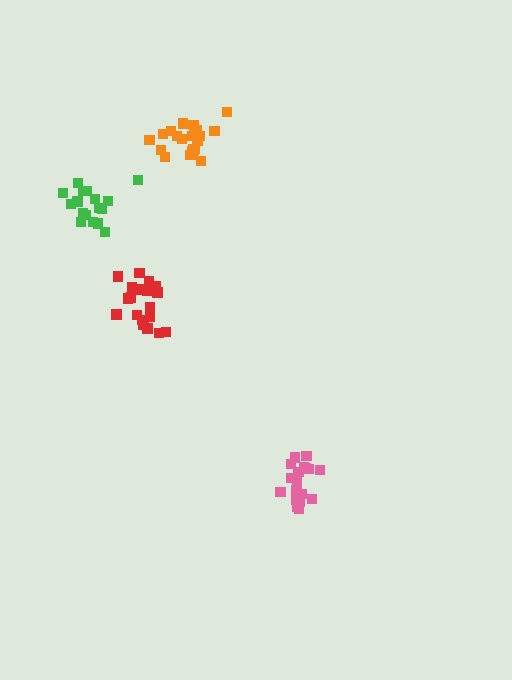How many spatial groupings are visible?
There are 4 spatial groupings.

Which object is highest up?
The orange cluster is topmost.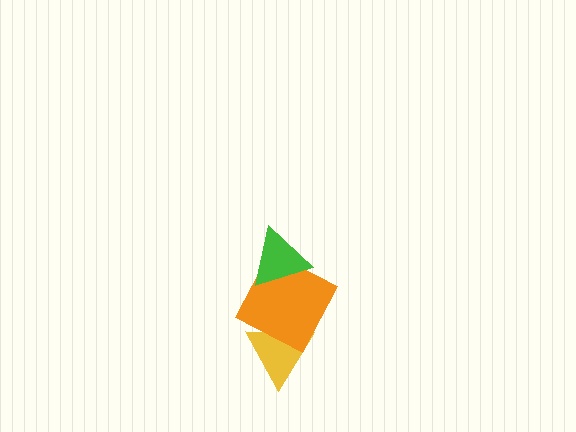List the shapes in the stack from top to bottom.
From top to bottom: the green triangle, the orange square, the yellow triangle.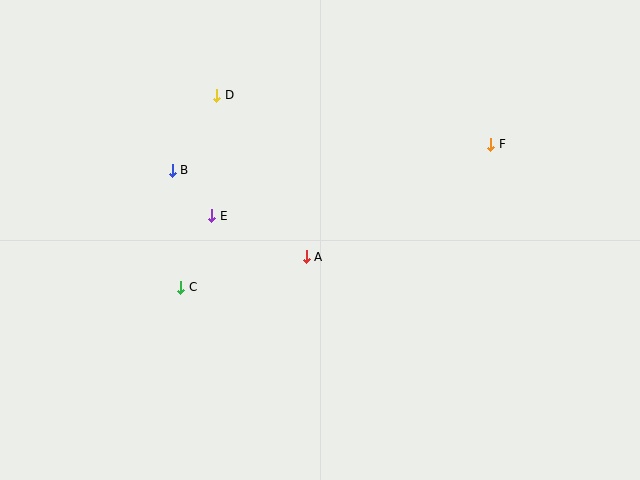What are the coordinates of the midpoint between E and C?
The midpoint between E and C is at (196, 251).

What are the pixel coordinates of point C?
Point C is at (181, 287).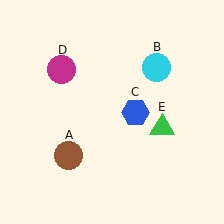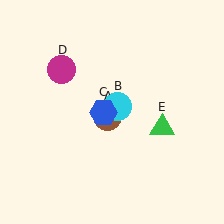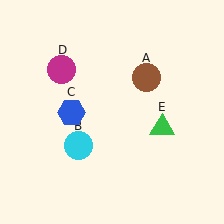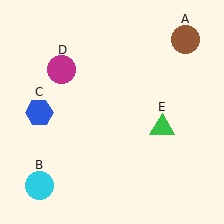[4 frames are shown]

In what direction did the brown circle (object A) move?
The brown circle (object A) moved up and to the right.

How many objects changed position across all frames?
3 objects changed position: brown circle (object A), cyan circle (object B), blue hexagon (object C).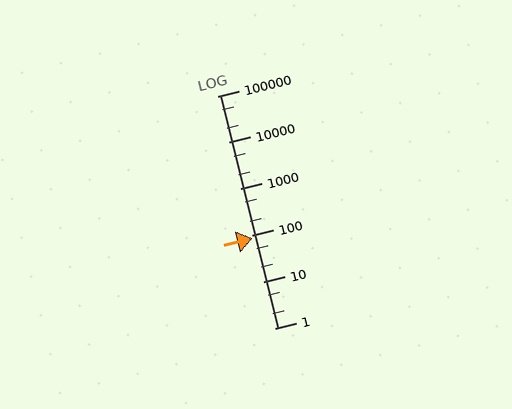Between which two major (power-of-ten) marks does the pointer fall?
The pointer is between 10 and 100.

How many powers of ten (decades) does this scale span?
The scale spans 5 decades, from 1 to 100000.